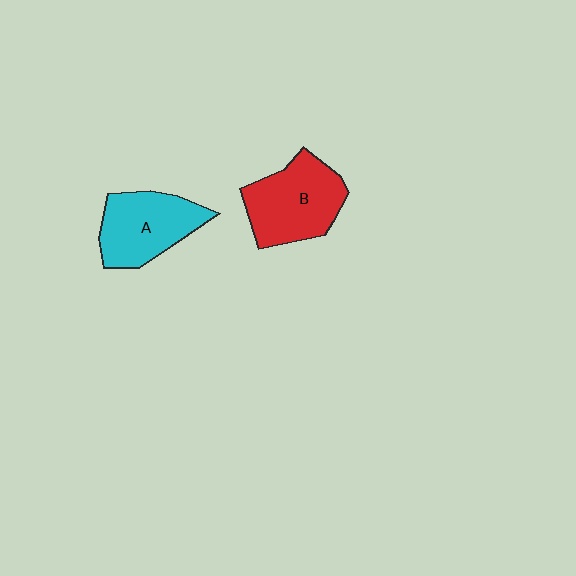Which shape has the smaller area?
Shape A (cyan).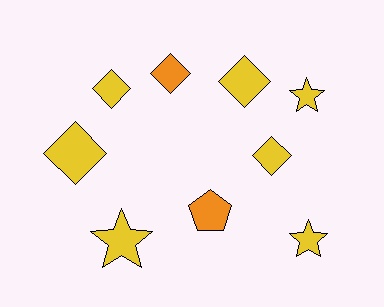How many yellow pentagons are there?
There are no yellow pentagons.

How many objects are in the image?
There are 9 objects.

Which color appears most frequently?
Yellow, with 7 objects.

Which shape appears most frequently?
Diamond, with 5 objects.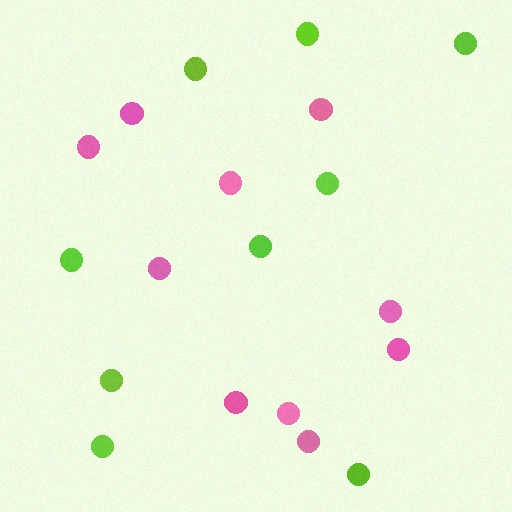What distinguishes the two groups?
There are 2 groups: one group of lime circles (9) and one group of pink circles (10).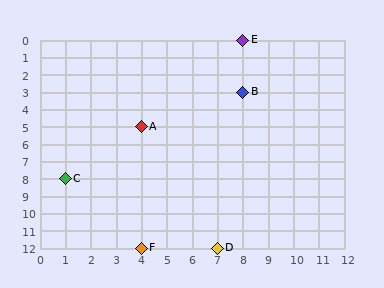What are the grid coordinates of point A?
Point A is at grid coordinates (4, 5).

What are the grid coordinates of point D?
Point D is at grid coordinates (7, 12).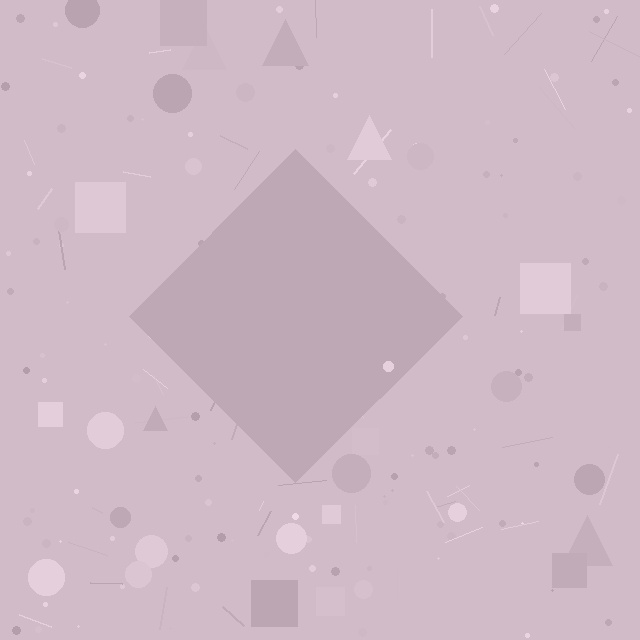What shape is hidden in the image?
A diamond is hidden in the image.